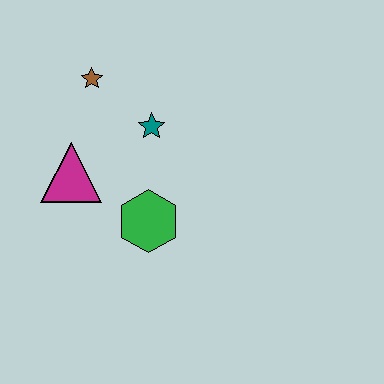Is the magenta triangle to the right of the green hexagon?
No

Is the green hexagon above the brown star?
No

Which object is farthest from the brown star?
The green hexagon is farthest from the brown star.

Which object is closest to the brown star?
The teal star is closest to the brown star.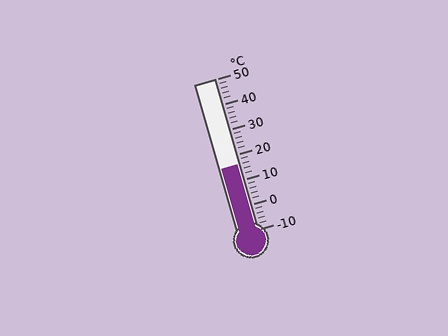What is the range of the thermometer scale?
The thermometer scale ranges from -10°C to 50°C.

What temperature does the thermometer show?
The thermometer shows approximately 16°C.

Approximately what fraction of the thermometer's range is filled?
The thermometer is filled to approximately 45% of its range.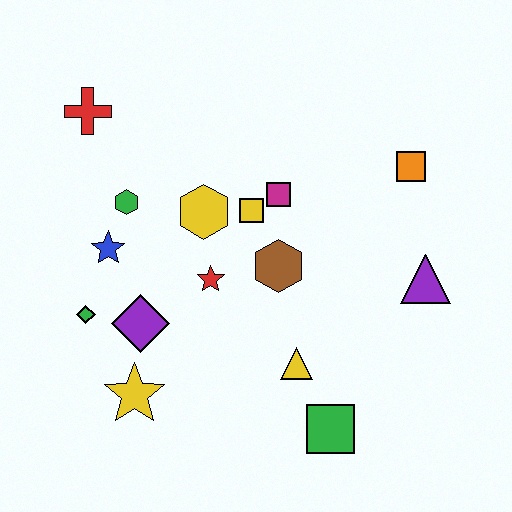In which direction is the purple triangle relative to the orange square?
The purple triangle is below the orange square.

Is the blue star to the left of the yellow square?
Yes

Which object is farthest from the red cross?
The green square is farthest from the red cross.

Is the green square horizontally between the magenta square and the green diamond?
No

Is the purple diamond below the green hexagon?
Yes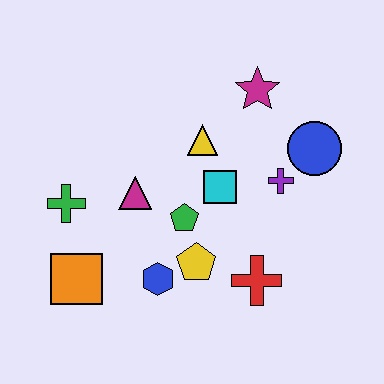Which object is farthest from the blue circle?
The orange square is farthest from the blue circle.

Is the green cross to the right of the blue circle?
No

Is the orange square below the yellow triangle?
Yes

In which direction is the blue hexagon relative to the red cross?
The blue hexagon is to the left of the red cross.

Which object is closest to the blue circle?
The purple cross is closest to the blue circle.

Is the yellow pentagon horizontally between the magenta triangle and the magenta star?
Yes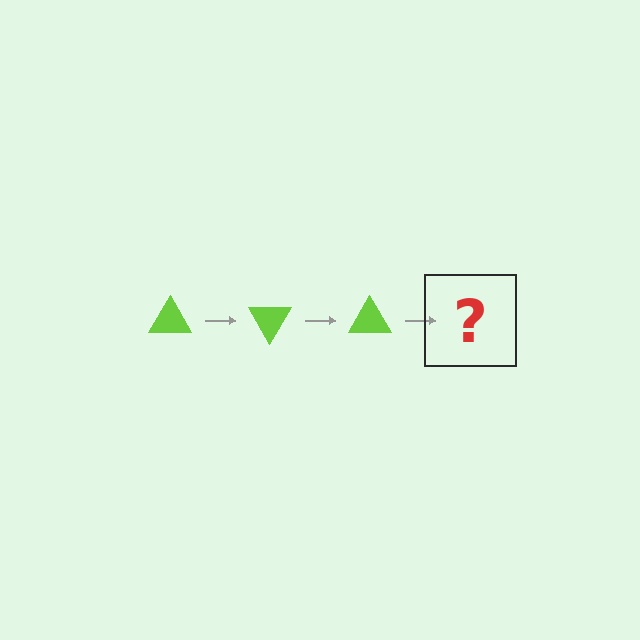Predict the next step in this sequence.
The next step is a lime triangle rotated 180 degrees.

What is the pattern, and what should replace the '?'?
The pattern is that the triangle rotates 60 degrees each step. The '?' should be a lime triangle rotated 180 degrees.